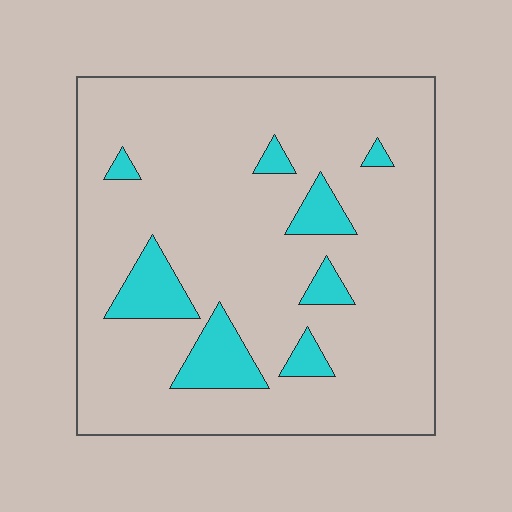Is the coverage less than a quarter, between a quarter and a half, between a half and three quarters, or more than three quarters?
Less than a quarter.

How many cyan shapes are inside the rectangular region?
8.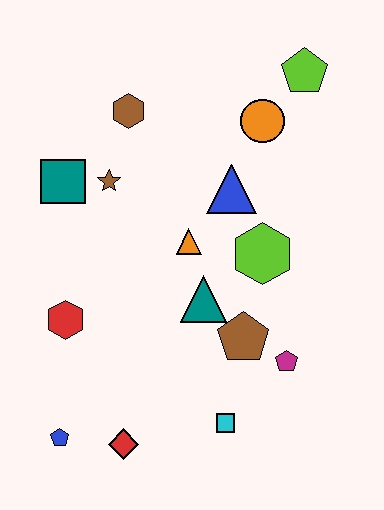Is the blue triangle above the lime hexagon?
Yes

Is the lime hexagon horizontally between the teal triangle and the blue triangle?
No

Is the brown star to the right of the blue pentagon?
Yes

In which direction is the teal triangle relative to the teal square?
The teal triangle is to the right of the teal square.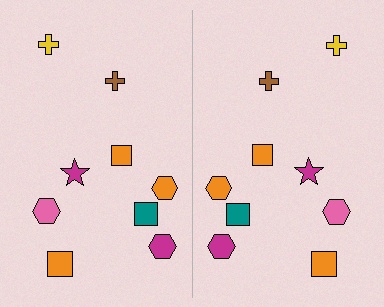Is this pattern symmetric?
Yes, this pattern has bilateral (reflection) symmetry.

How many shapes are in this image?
There are 18 shapes in this image.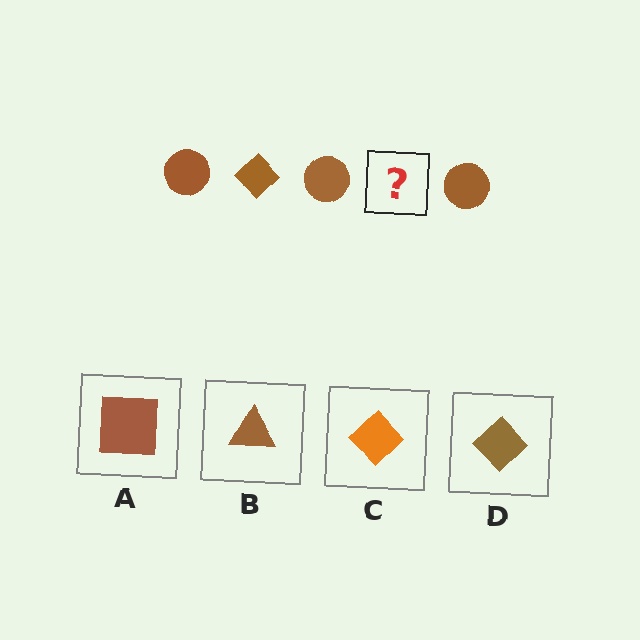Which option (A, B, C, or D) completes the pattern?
D.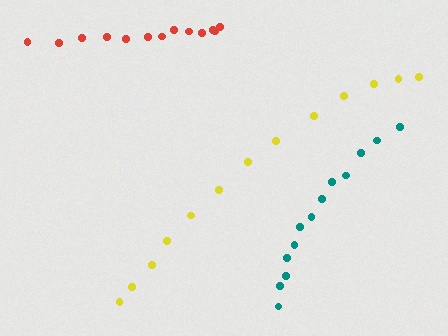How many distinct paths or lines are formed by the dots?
There are 3 distinct paths.